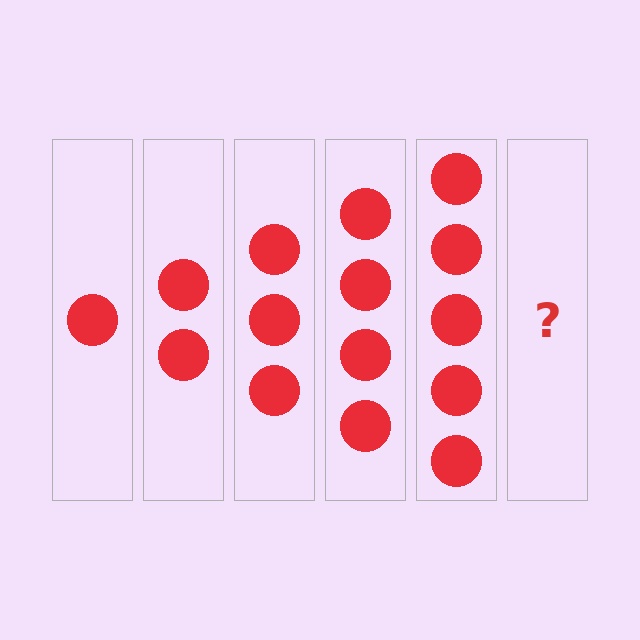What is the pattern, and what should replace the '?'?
The pattern is that each step adds one more circle. The '?' should be 6 circles.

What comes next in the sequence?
The next element should be 6 circles.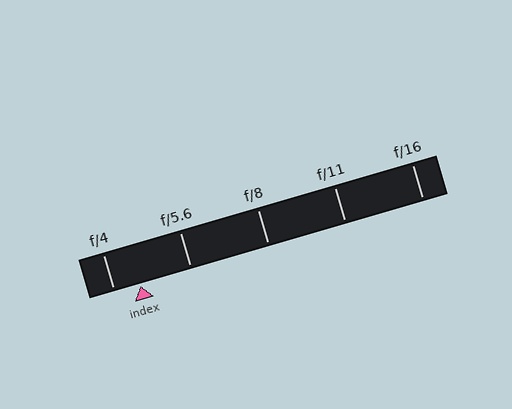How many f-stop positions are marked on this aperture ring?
There are 5 f-stop positions marked.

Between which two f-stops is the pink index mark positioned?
The index mark is between f/4 and f/5.6.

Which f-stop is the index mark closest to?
The index mark is closest to f/4.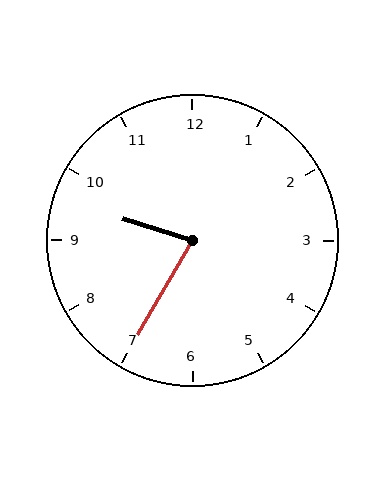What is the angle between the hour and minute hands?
Approximately 78 degrees.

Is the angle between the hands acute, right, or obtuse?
It is acute.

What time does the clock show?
9:35.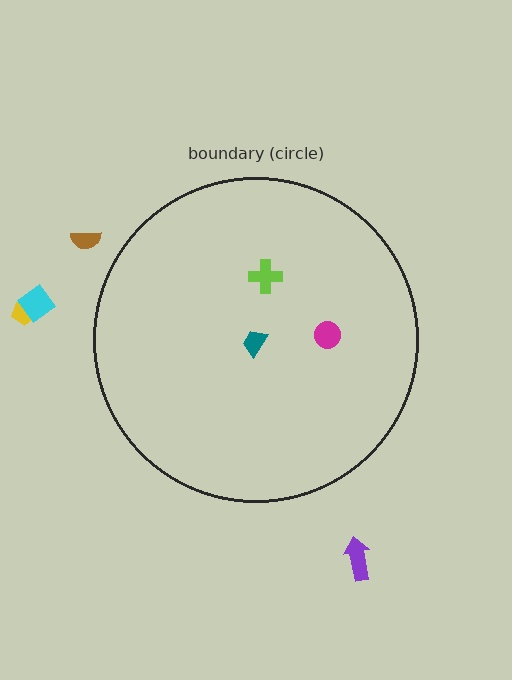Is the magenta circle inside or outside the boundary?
Inside.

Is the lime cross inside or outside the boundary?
Inside.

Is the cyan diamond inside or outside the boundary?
Outside.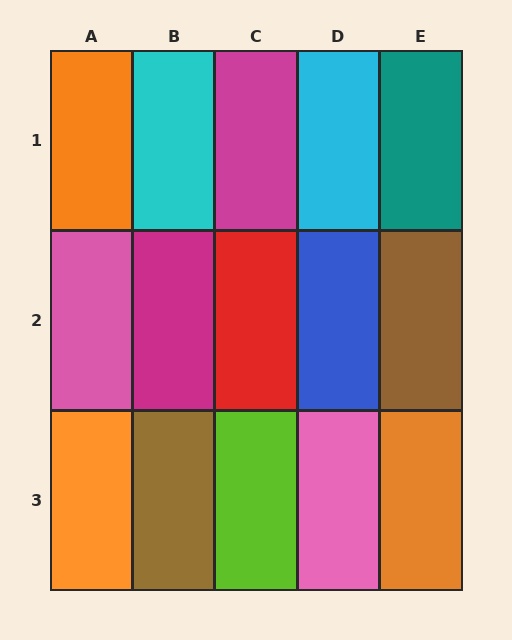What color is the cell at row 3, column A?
Orange.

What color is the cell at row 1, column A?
Orange.